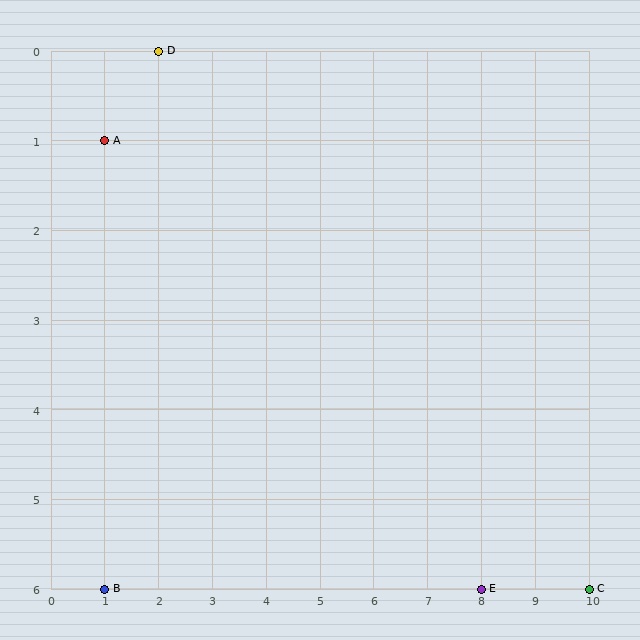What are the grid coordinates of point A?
Point A is at grid coordinates (1, 1).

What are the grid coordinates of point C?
Point C is at grid coordinates (10, 6).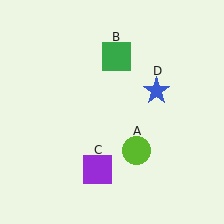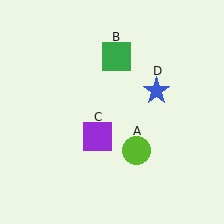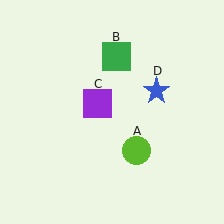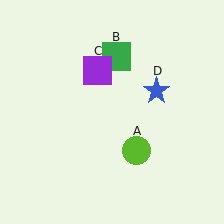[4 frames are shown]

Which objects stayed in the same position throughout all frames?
Lime circle (object A) and green square (object B) and blue star (object D) remained stationary.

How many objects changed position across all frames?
1 object changed position: purple square (object C).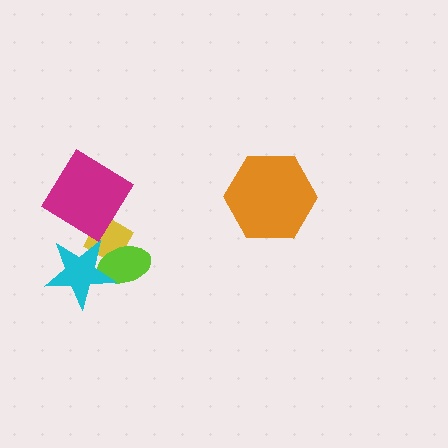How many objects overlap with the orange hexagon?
0 objects overlap with the orange hexagon.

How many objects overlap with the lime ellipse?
2 objects overlap with the lime ellipse.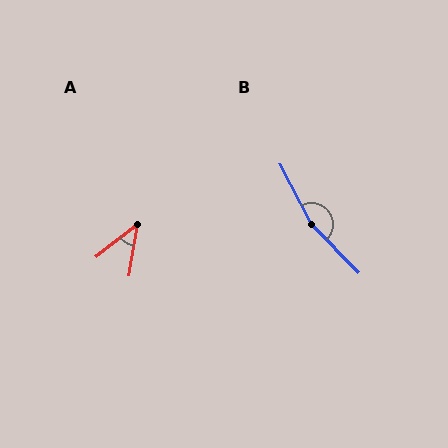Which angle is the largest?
B, at approximately 163 degrees.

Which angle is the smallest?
A, at approximately 43 degrees.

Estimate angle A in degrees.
Approximately 43 degrees.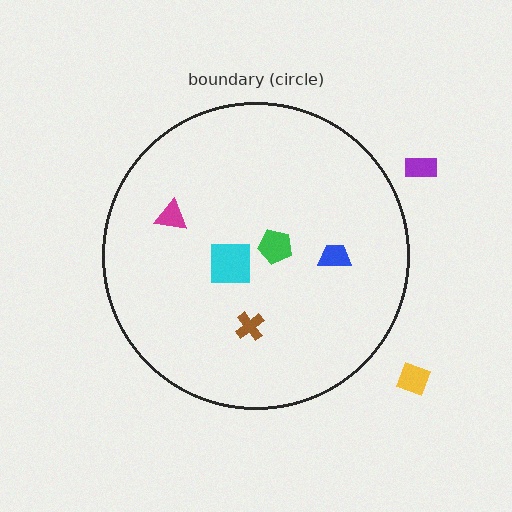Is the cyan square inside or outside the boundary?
Inside.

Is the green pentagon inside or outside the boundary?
Inside.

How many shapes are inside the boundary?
5 inside, 2 outside.